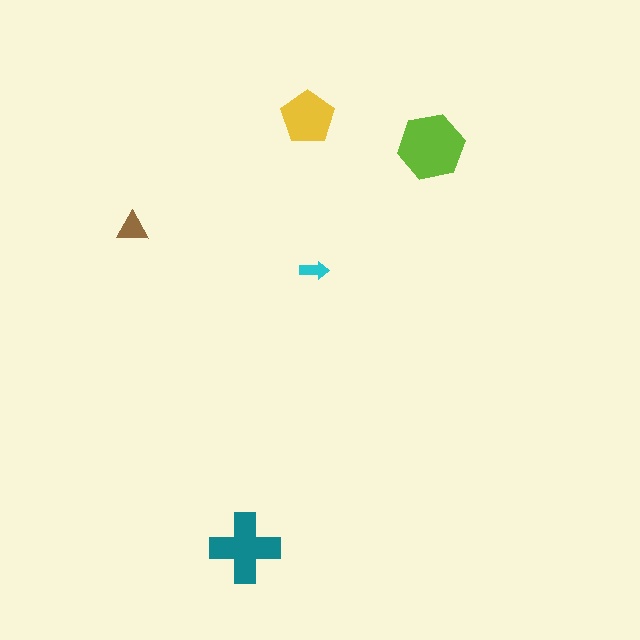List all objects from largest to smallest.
The lime hexagon, the teal cross, the yellow pentagon, the brown triangle, the cyan arrow.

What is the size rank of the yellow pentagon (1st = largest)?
3rd.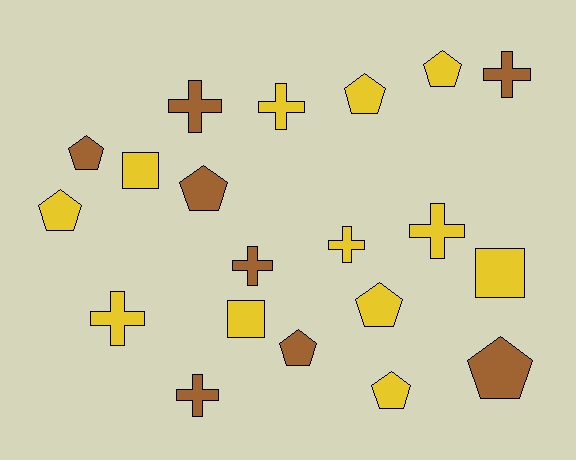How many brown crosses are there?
There are 4 brown crosses.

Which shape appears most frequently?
Pentagon, with 9 objects.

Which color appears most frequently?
Yellow, with 12 objects.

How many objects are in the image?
There are 20 objects.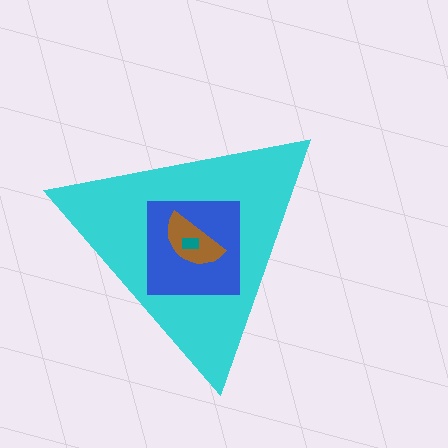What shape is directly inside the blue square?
The brown semicircle.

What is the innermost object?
The teal rectangle.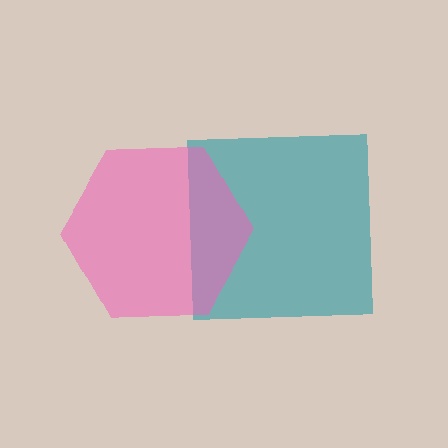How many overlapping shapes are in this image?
There are 2 overlapping shapes in the image.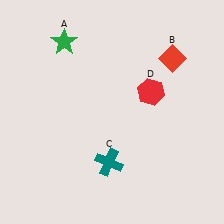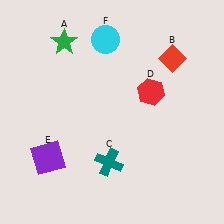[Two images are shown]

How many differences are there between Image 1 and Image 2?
There are 2 differences between the two images.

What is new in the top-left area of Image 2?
A cyan circle (F) was added in the top-left area of Image 2.